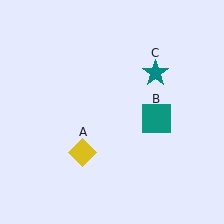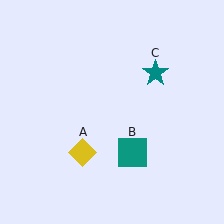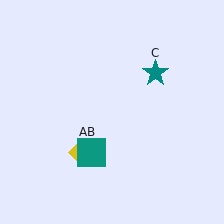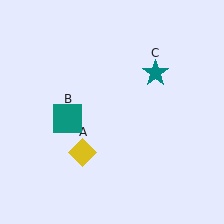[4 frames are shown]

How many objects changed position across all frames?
1 object changed position: teal square (object B).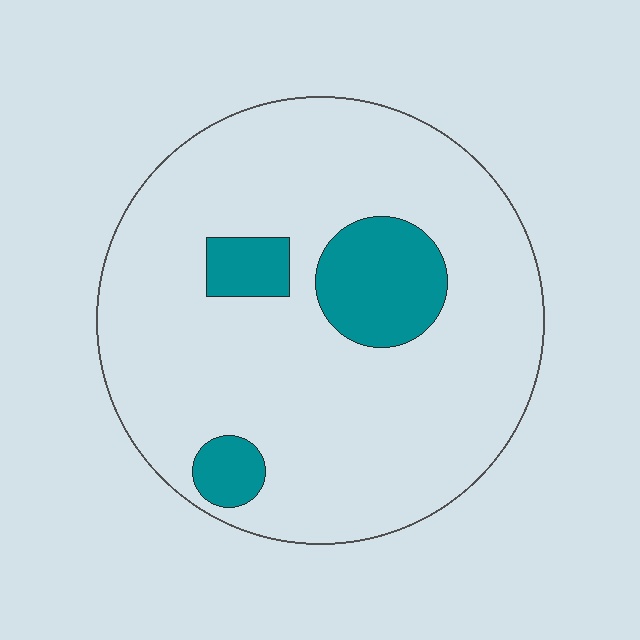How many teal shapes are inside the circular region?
3.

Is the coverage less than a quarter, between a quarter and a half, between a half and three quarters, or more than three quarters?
Less than a quarter.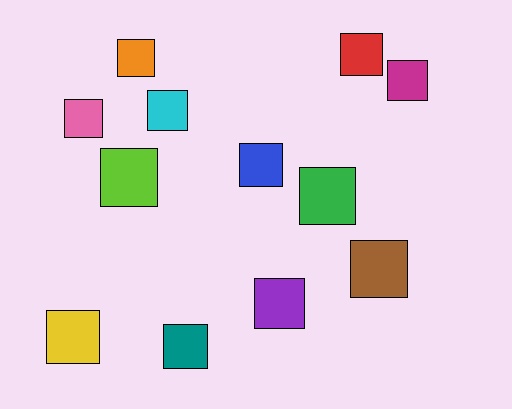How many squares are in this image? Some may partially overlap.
There are 12 squares.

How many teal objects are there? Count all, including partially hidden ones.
There is 1 teal object.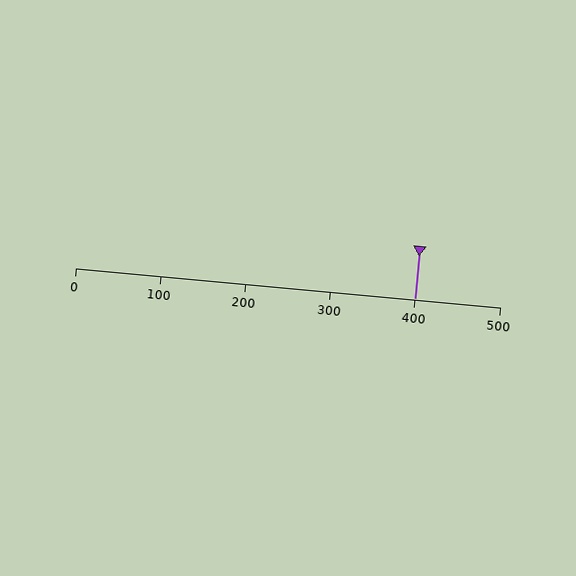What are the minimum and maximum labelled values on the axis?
The axis runs from 0 to 500.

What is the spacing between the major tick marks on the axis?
The major ticks are spaced 100 apart.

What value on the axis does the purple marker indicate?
The marker indicates approximately 400.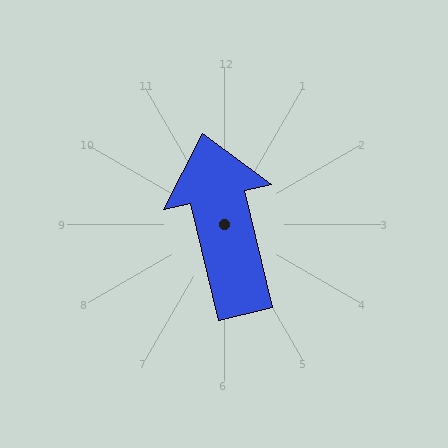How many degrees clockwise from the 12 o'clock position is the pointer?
Approximately 347 degrees.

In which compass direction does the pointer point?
North.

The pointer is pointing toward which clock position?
Roughly 12 o'clock.